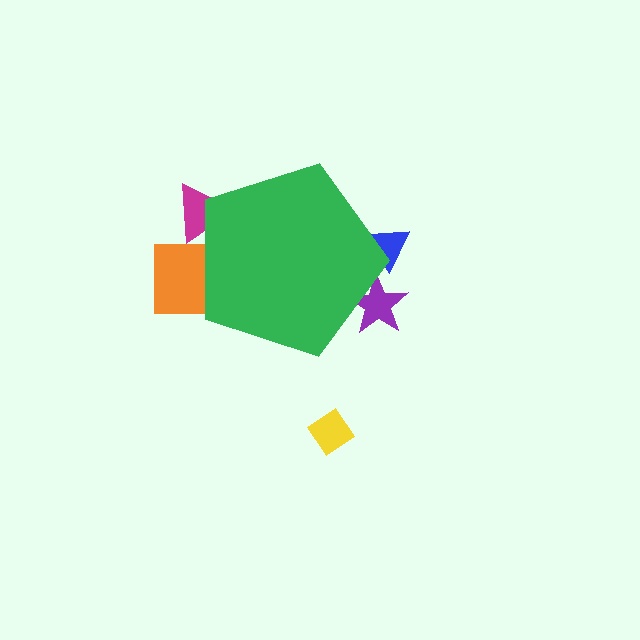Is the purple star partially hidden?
Yes, the purple star is partially hidden behind the green pentagon.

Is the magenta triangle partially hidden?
Yes, the magenta triangle is partially hidden behind the green pentagon.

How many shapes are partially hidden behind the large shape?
4 shapes are partially hidden.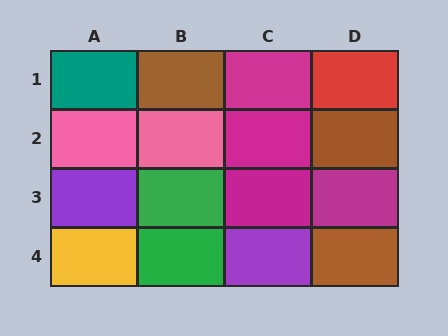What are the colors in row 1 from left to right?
Teal, brown, magenta, red.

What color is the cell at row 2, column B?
Pink.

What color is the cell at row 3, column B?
Green.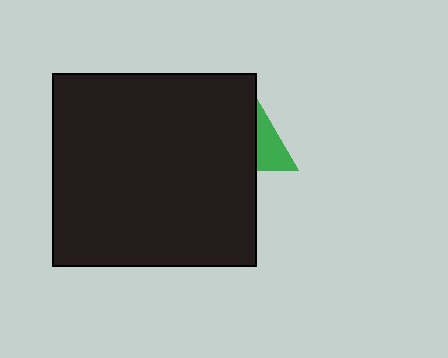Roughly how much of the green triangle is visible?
A small part of it is visible (roughly 34%).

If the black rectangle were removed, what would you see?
You would see the complete green triangle.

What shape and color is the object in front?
The object in front is a black rectangle.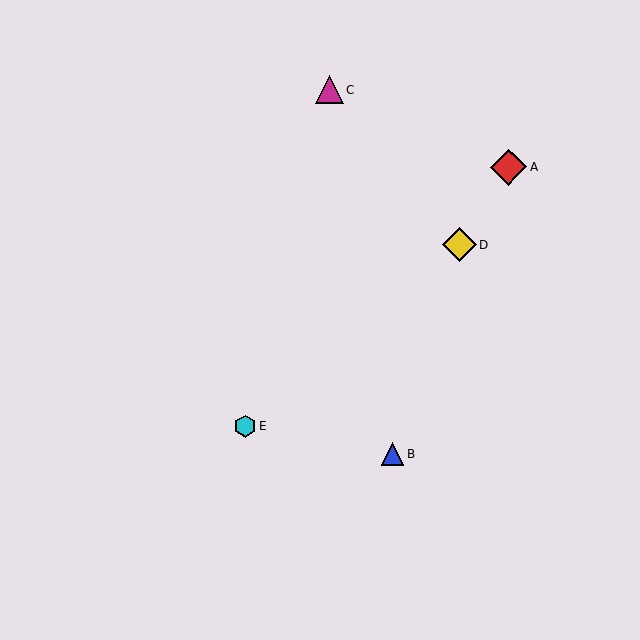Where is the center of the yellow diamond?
The center of the yellow diamond is at (459, 244).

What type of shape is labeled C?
Shape C is a magenta triangle.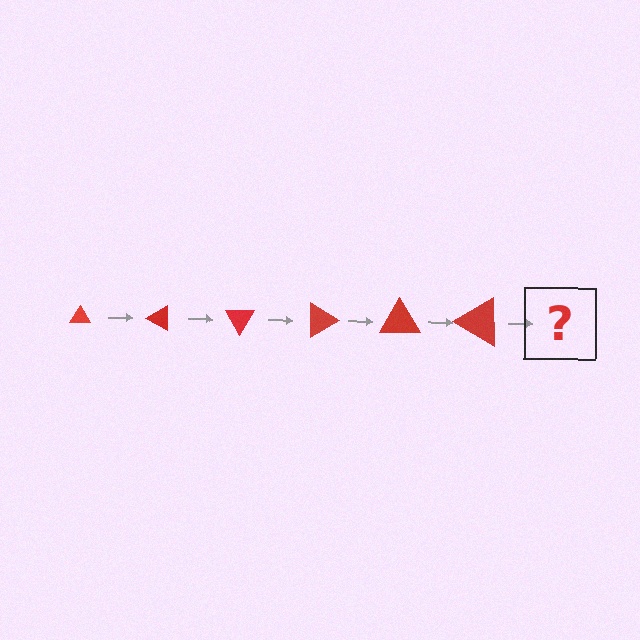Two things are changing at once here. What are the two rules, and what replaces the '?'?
The two rules are that the triangle grows larger each step and it rotates 30 degrees each step. The '?' should be a triangle, larger than the previous one and rotated 180 degrees from the start.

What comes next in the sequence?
The next element should be a triangle, larger than the previous one and rotated 180 degrees from the start.